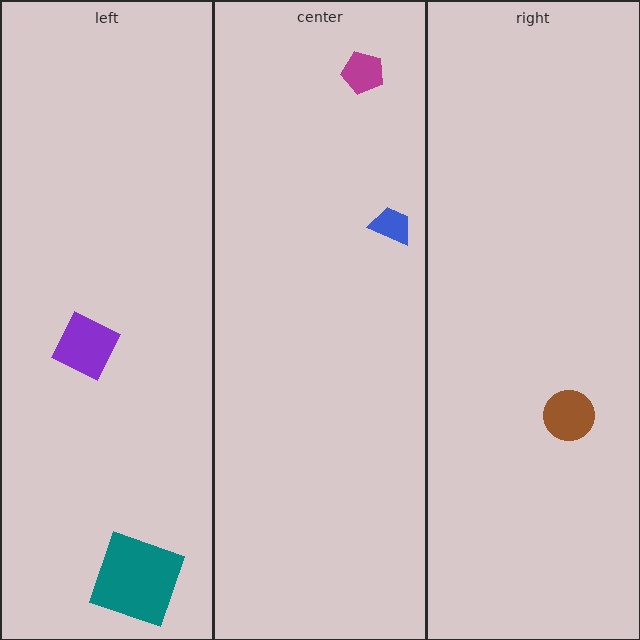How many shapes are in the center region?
2.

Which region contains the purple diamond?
The left region.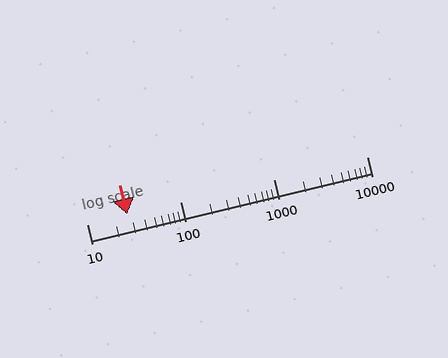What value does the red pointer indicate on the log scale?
The pointer indicates approximately 27.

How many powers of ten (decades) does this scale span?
The scale spans 3 decades, from 10 to 10000.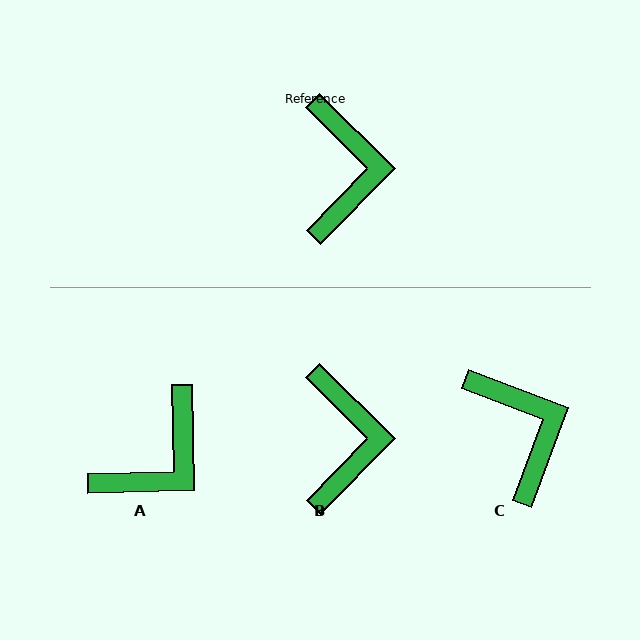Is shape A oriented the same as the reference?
No, it is off by about 44 degrees.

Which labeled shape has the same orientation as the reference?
B.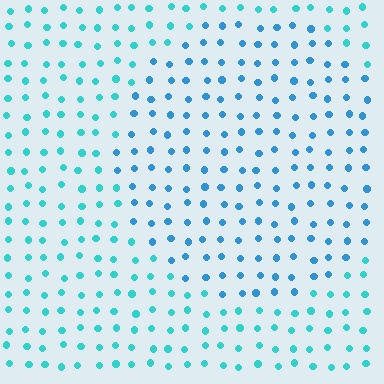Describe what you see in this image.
The image is filled with small cyan elements in a uniform arrangement. A circle-shaped region is visible where the elements are tinted to a slightly different hue, forming a subtle color boundary.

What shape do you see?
I see a circle.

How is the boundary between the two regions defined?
The boundary is defined purely by a slight shift in hue (about 26 degrees). Spacing, size, and orientation are identical on both sides.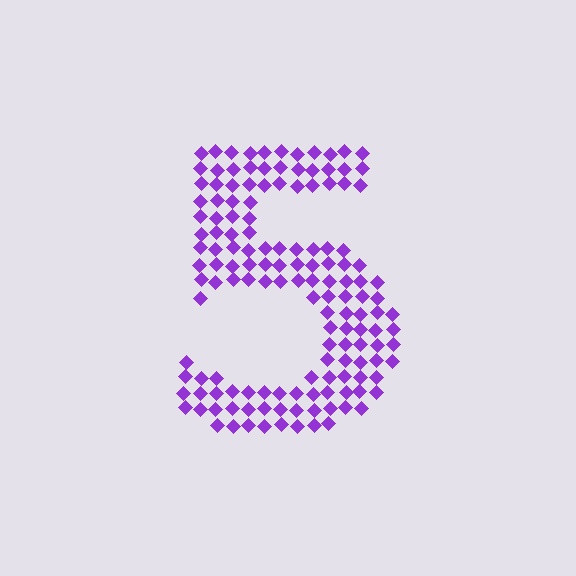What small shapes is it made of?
It is made of small diamonds.